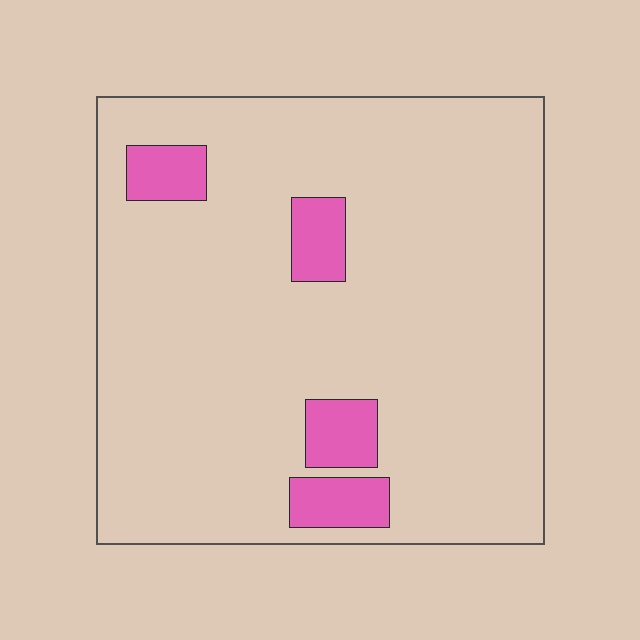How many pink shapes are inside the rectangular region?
4.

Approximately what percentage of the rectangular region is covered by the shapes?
Approximately 10%.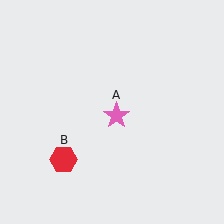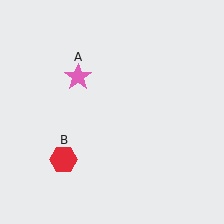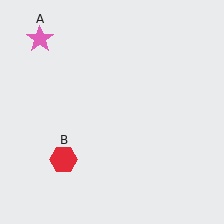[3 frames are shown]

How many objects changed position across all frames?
1 object changed position: pink star (object A).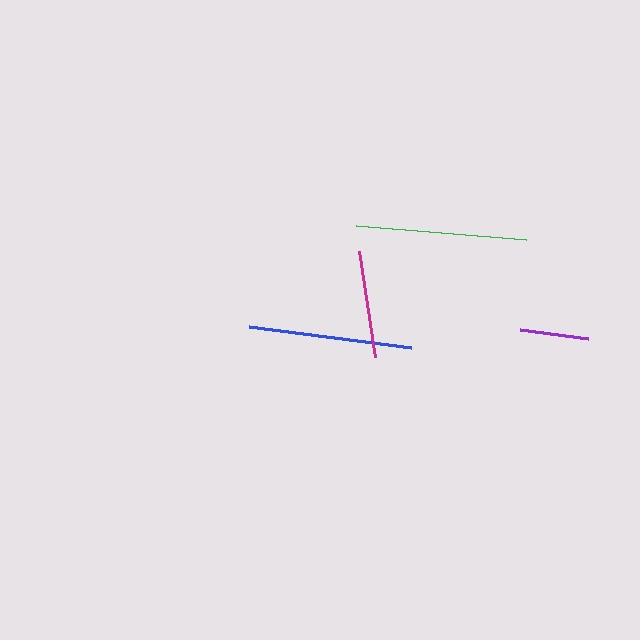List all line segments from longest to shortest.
From longest to shortest: green, blue, magenta, purple.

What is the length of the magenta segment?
The magenta segment is approximately 108 pixels long.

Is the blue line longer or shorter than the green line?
The green line is longer than the blue line.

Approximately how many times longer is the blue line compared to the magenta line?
The blue line is approximately 1.5 times the length of the magenta line.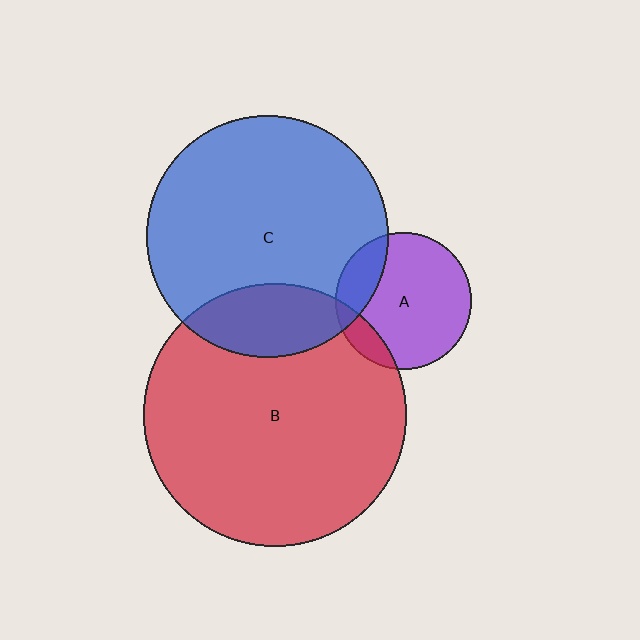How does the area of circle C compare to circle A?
Approximately 3.1 times.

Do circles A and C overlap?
Yes.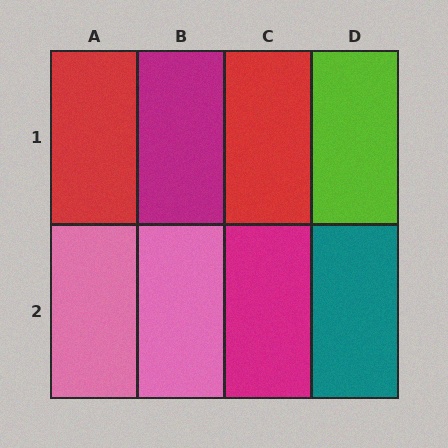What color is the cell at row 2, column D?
Teal.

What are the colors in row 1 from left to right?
Red, magenta, red, lime.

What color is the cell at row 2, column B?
Pink.